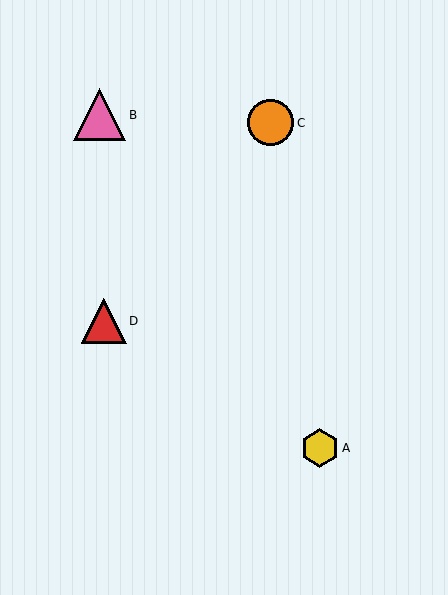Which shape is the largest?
The pink triangle (labeled B) is the largest.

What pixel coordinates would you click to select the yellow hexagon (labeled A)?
Click at (320, 448) to select the yellow hexagon A.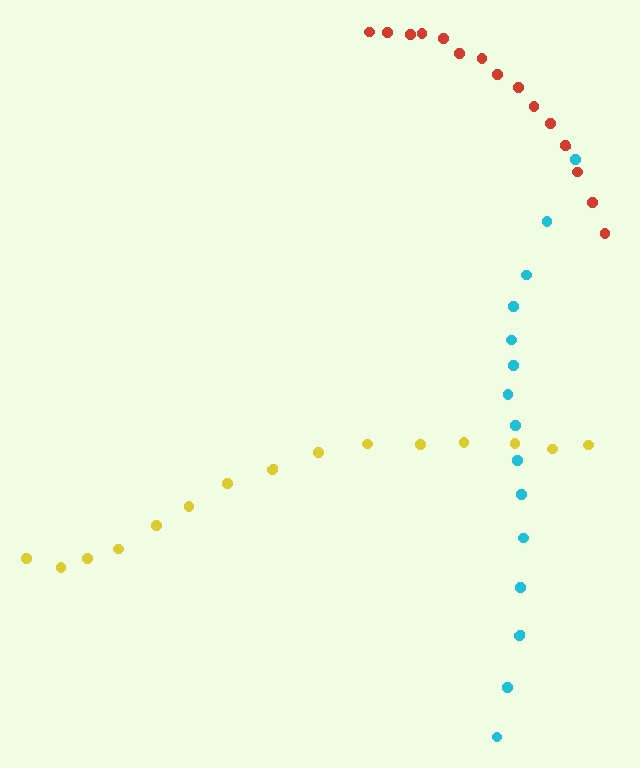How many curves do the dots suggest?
There are 3 distinct paths.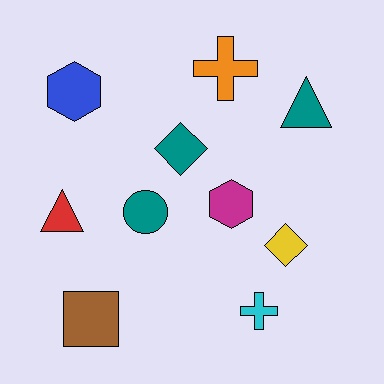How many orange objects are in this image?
There is 1 orange object.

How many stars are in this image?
There are no stars.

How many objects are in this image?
There are 10 objects.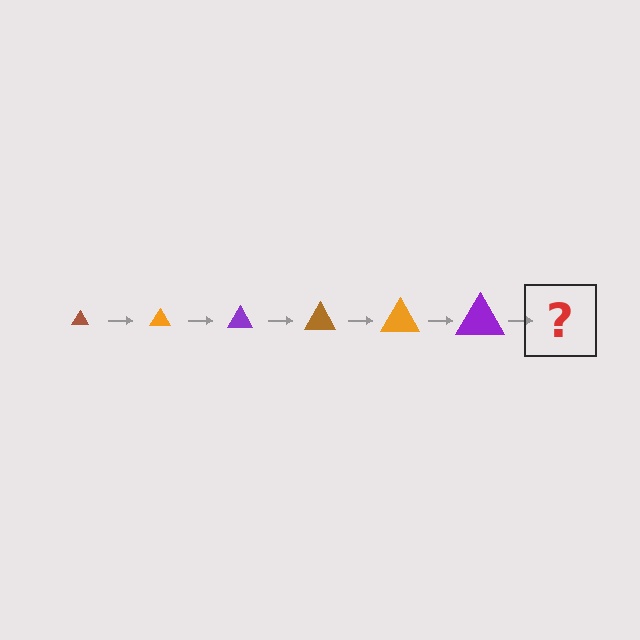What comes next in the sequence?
The next element should be a brown triangle, larger than the previous one.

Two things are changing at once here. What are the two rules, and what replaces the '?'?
The two rules are that the triangle grows larger each step and the color cycles through brown, orange, and purple. The '?' should be a brown triangle, larger than the previous one.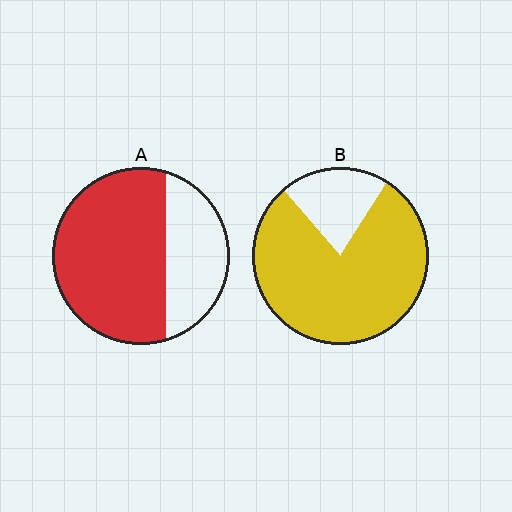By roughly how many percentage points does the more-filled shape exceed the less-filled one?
By roughly 10 percentage points (B over A).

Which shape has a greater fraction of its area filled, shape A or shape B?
Shape B.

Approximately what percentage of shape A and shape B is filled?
A is approximately 70% and B is approximately 80%.